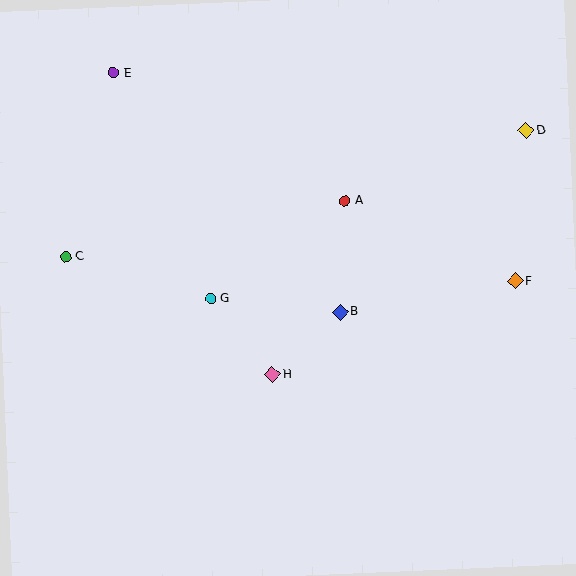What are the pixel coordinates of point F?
Point F is at (515, 281).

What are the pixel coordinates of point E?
Point E is at (114, 73).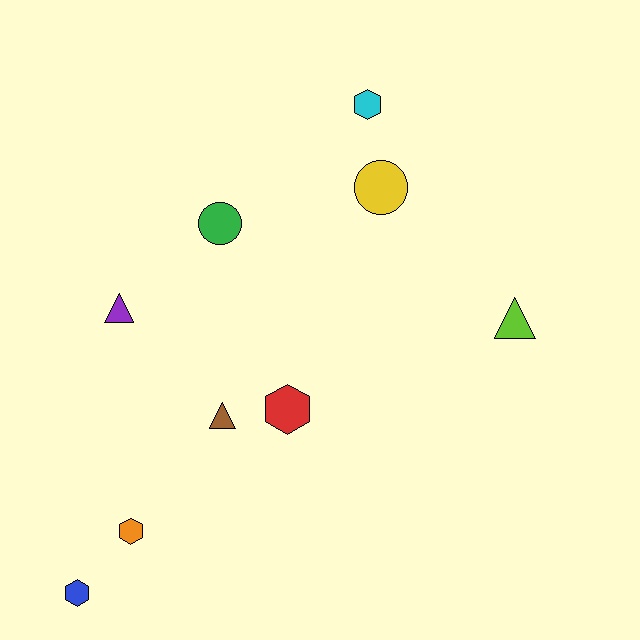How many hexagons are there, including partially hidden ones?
There are 4 hexagons.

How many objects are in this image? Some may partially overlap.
There are 9 objects.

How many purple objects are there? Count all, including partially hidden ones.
There is 1 purple object.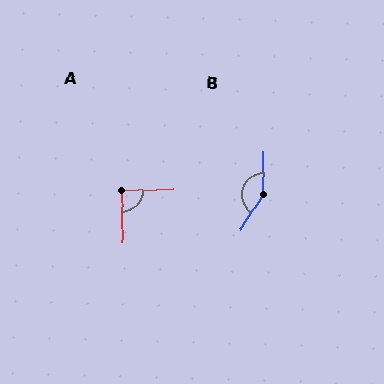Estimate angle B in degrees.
Approximately 148 degrees.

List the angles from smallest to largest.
A (90°), B (148°).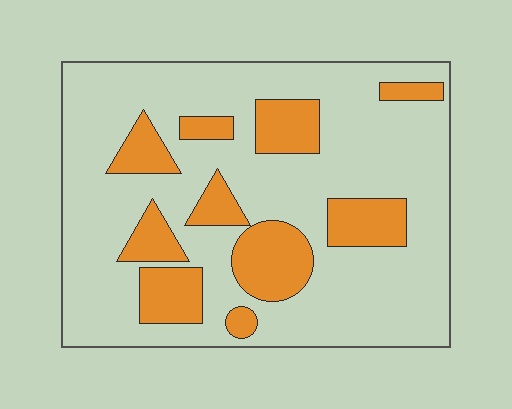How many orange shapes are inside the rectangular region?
10.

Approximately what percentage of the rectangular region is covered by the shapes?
Approximately 25%.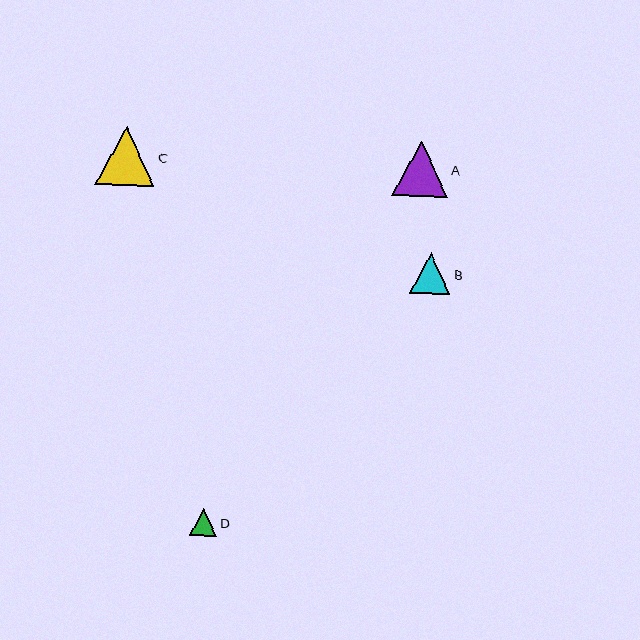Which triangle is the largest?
Triangle C is the largest with a size of approximately 59 pixels.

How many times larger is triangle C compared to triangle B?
Triangle C is approximately 1.4 times the size of triangle B.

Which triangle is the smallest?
Triangle D is the smallest with a size of approximately 27 pixels.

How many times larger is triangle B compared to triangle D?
Triangle B is approximately 1.5 times the size of triangle D.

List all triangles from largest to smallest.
From largest to smallest: C, A, B, D.